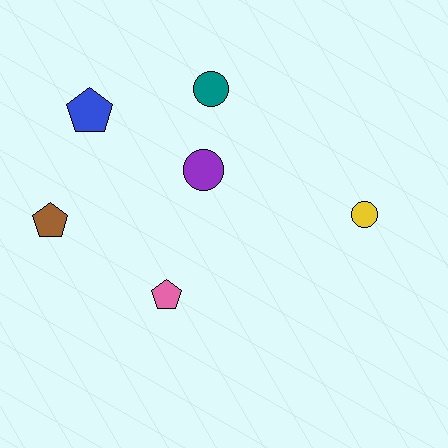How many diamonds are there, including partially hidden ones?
There are no diamonds.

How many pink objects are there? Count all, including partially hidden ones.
There is 1 pink object.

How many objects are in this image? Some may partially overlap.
There are 6 objects.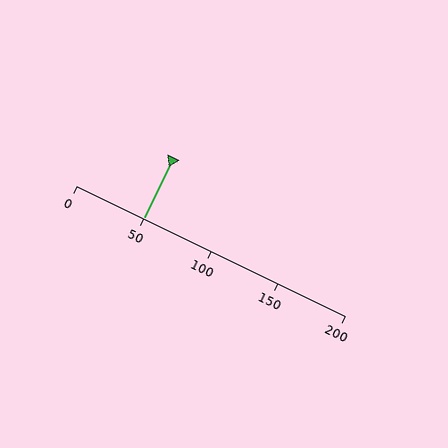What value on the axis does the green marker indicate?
The marker indicates approximately 50.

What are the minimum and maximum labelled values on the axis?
The axis runs from 0 to 200.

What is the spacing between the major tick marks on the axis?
The major ticks are spaced 50 apart.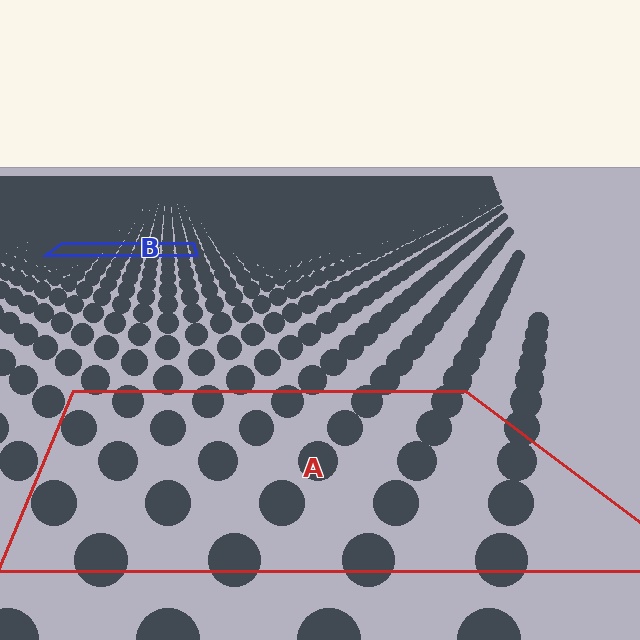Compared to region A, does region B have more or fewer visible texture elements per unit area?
Region B has more texture elements per unit area — they are packed more densely because it is farther away.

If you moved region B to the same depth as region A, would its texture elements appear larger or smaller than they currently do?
They would appear larger. At a closer depth, the same texture elements are projected at a bigger on-screen size.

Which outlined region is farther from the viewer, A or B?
Region B is farther from the viewer — the texture elements inside it appear smaller and more densely packed.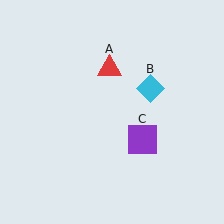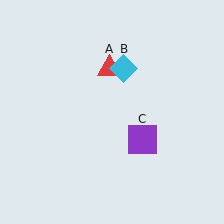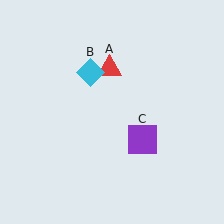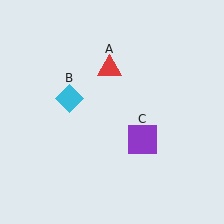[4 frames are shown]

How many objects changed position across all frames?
1 object changed position: cyan diamond (object B).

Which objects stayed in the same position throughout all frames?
Red triangle (object A) and purple square (object C) remained stationary.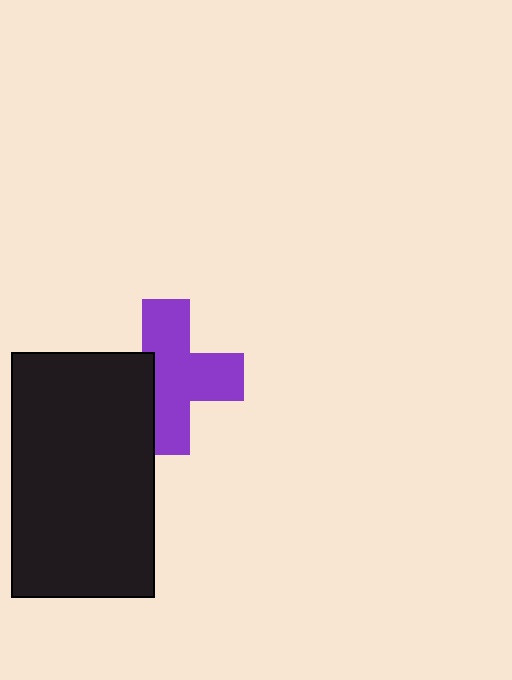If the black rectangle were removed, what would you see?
You would see the complete purple cross.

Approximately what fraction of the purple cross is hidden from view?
Roughly 32% of the purple cross is hidden behind the black rectangle.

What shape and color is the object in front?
The object in front is a black rectangle.